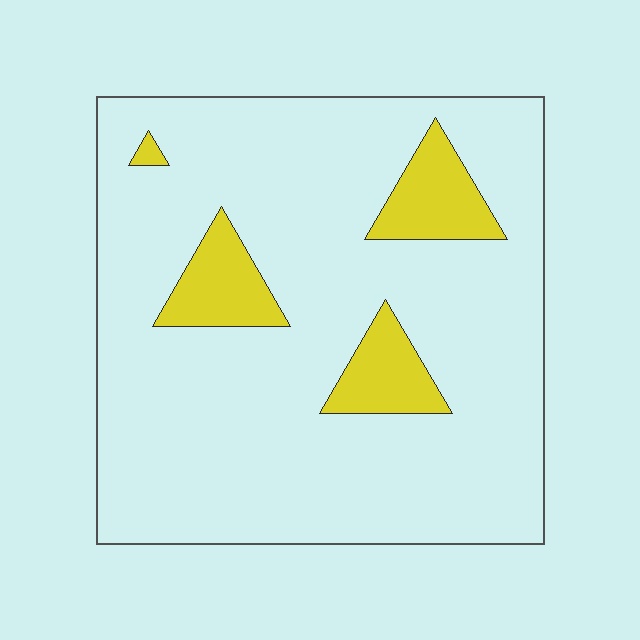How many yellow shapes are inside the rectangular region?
4.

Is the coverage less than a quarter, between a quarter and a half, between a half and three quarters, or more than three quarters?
Less than a quarter.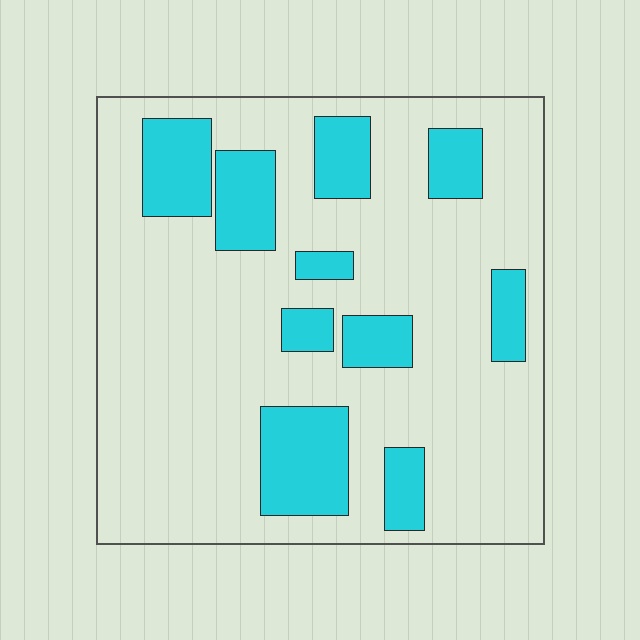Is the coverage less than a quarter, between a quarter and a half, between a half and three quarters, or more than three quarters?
Less than a quarter.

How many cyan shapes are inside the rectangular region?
10.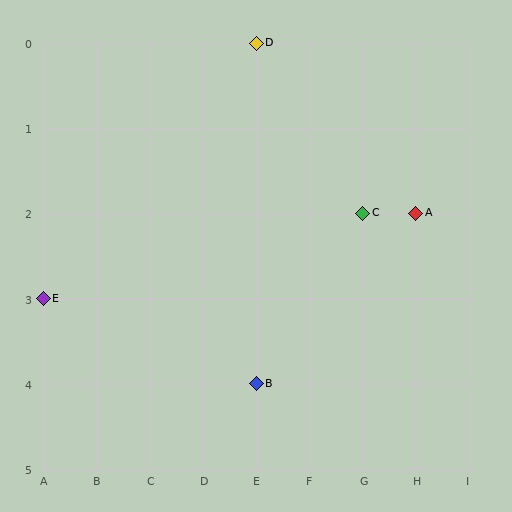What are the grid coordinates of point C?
Point C is at grid coordinates (G, 2).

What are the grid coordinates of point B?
Point B is at grid coordinates (E, 4).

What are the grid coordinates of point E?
Point E is at grid coordinates (A, 3).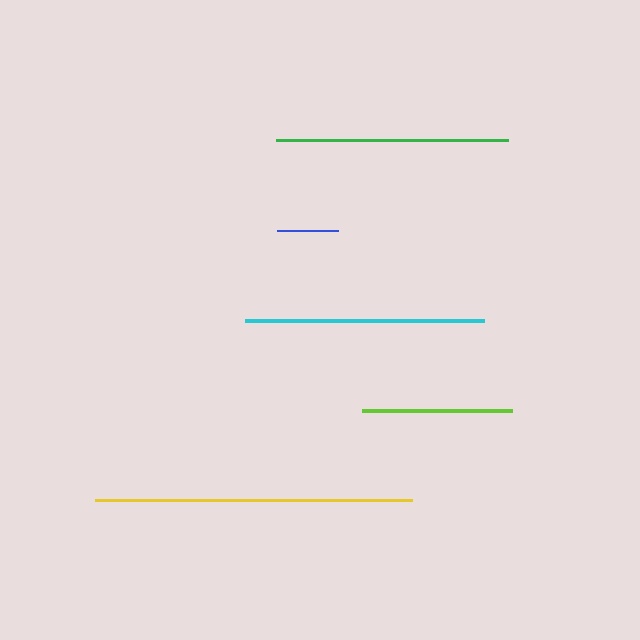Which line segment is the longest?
The yellow line is the longest at approximately 316 pixels.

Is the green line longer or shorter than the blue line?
The green line is longer than the blue line.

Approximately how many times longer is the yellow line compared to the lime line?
The yellow line is approximately 2.1 times the length of the lime line.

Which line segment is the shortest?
The blue line is the shortest at approximately 61 pixels.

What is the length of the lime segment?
The lime segment is approximately 150 pixels long.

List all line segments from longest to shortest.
From longest to shortest: yellow, cyan, green, lime, blue.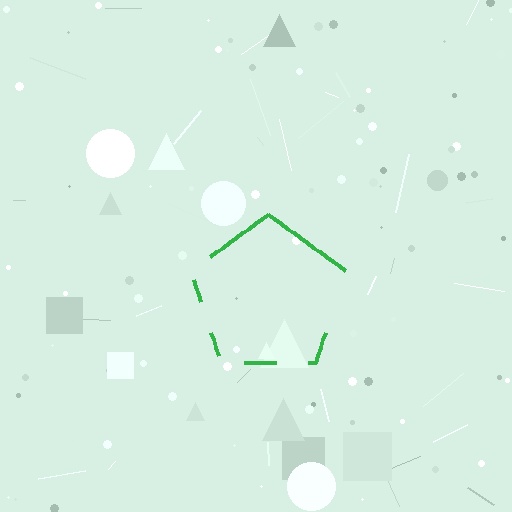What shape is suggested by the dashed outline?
The dashed outline suggests a pentagon.